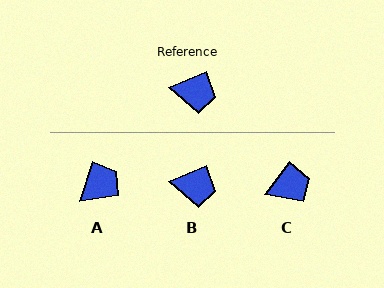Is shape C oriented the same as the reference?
No, it is off by about 30 degrees.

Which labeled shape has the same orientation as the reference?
B.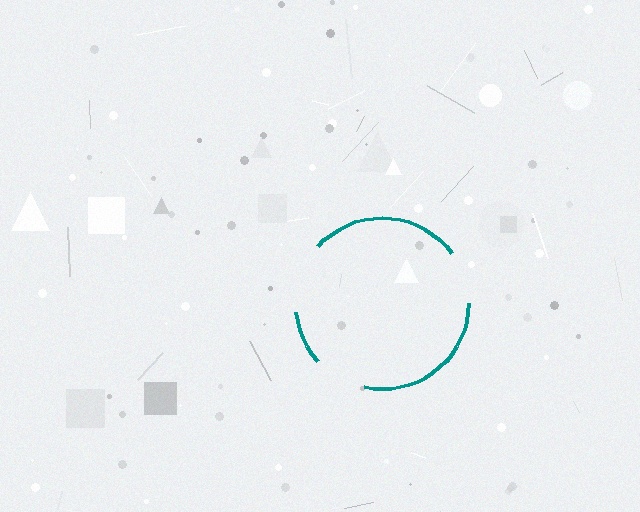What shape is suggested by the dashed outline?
The dashed outline suggests a circle.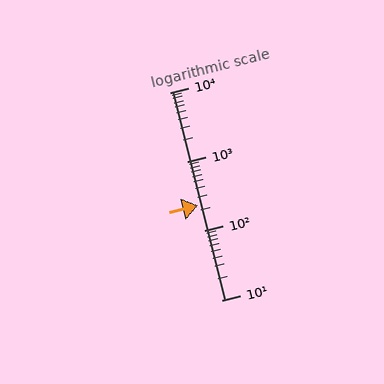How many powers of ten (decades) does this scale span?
The scale spans 3 decades, from 10 to 10000.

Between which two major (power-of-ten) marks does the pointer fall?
The pointer is between 100 and 1000.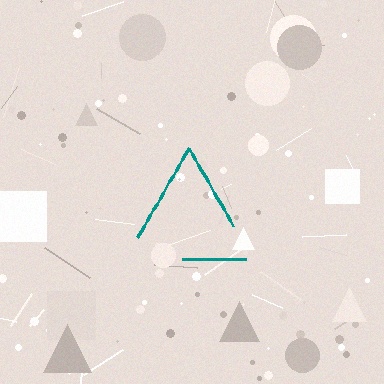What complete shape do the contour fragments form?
The contour fragments form a triangle.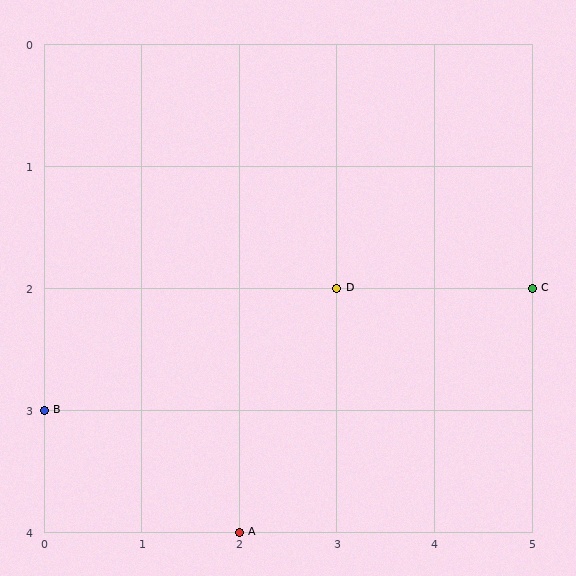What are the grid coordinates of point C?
Point C is at grid coordinates (5, 2).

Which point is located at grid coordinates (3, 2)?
Point D is at (3, 2).